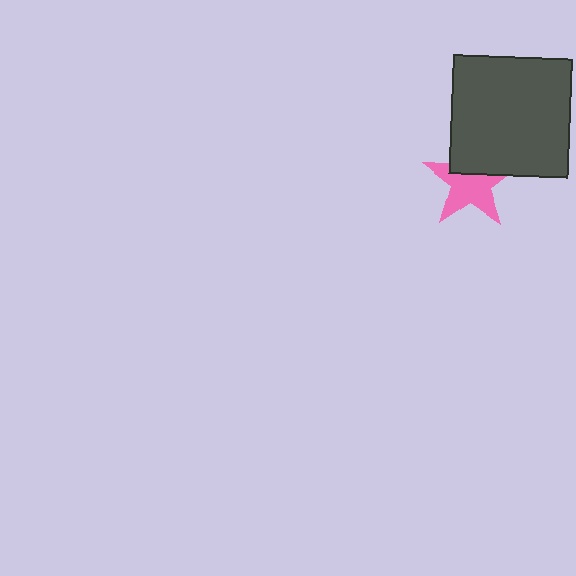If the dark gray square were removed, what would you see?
You would see the complete pink star.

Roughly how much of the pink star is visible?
Most of it is visible (roughly 65%).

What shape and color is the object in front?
The object in front is a dark gray square.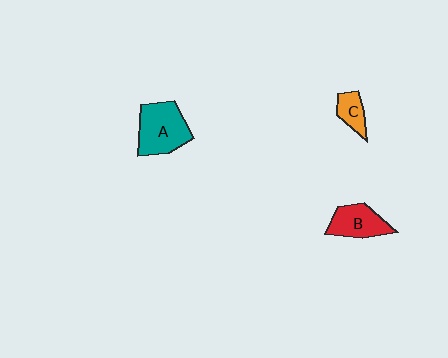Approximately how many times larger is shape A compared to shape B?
Approximately 1.4 times.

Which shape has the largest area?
Shape A (teal).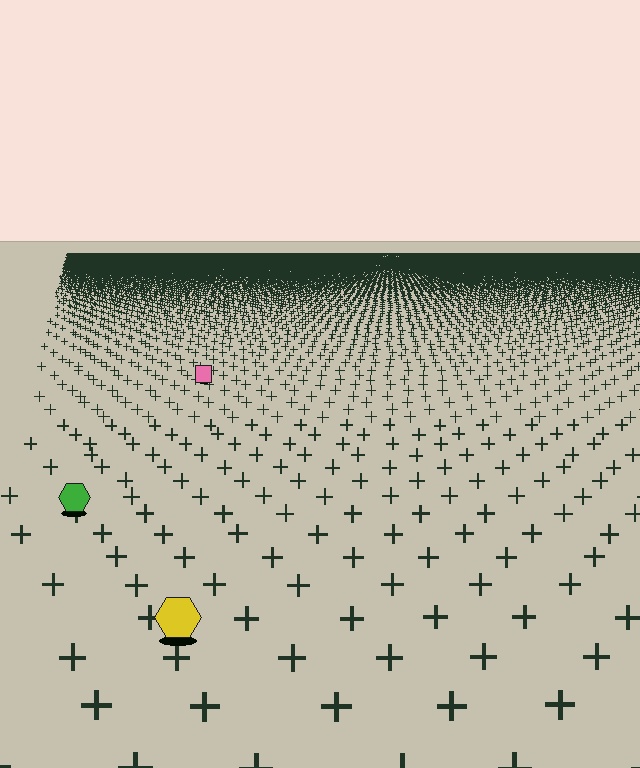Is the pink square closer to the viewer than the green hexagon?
No. The green hexagon is closer — you can tell from the texture gradient: the ground texture is coarser near it.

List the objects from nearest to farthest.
From nearest to farthest: the yellow hexagon, the green hexagon, the pink square.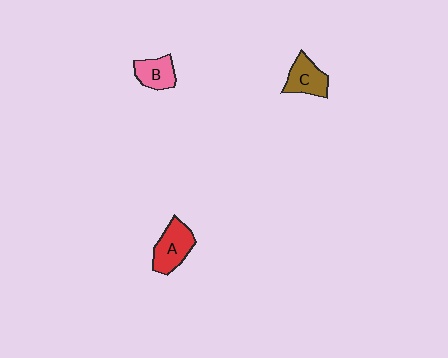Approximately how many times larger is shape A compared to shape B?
Approximately 1.3 times.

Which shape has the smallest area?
Shape B (pink).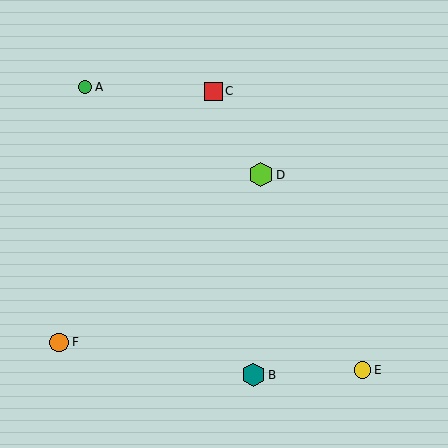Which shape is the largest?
The lime hexagon (labeled D) is the largest.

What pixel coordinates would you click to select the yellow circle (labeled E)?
Click at (362, 370) to select the yellow circle E.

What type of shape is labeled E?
Shape E is a yellow circle.